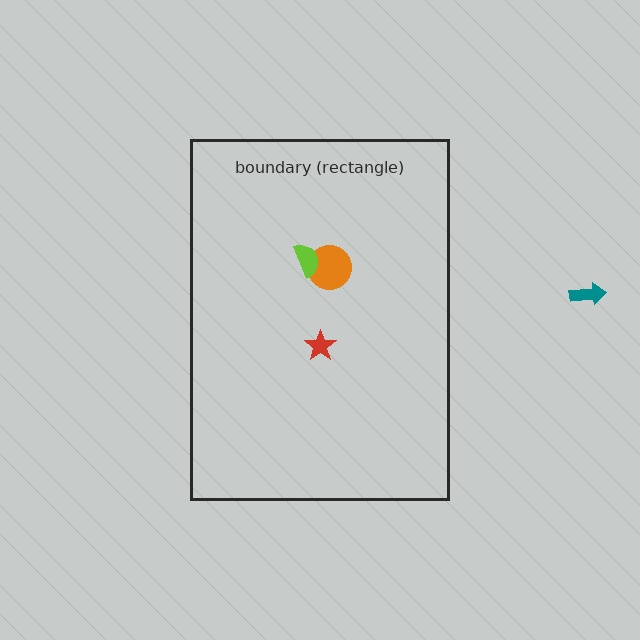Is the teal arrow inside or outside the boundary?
Outside.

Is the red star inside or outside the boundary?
Inside.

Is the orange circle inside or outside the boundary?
Inside.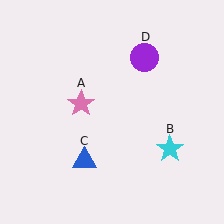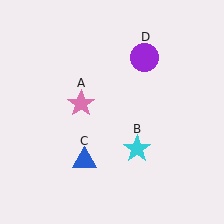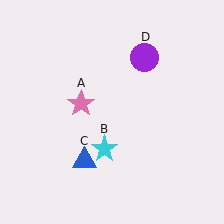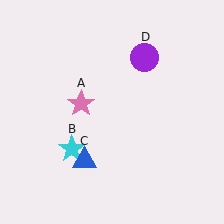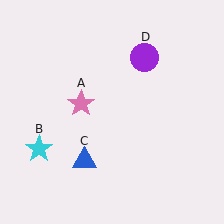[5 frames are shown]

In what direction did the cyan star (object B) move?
The cyan star (object B) moved left.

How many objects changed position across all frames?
1 object changed position: cyan star (object B).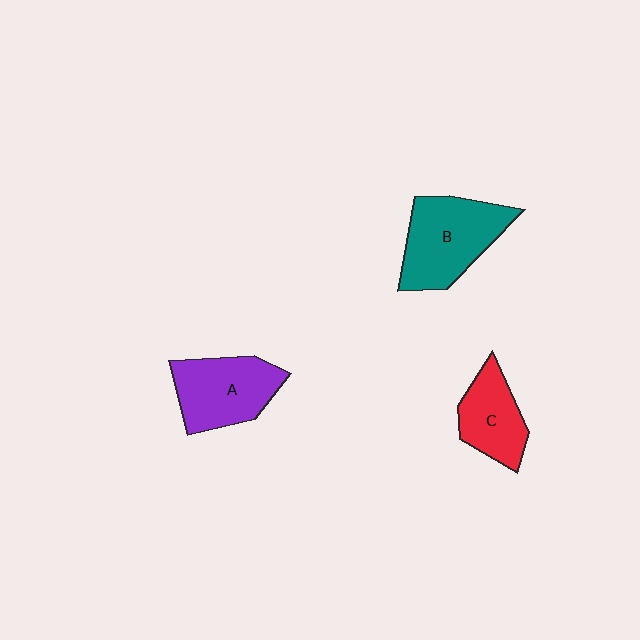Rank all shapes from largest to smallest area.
From largest to smallest: B (teal), A (purple), C (red).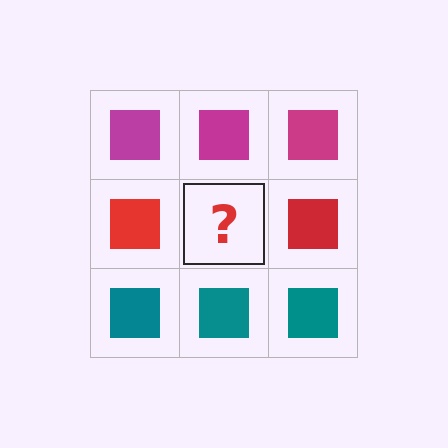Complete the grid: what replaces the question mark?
The question mark should be replaced with a red square.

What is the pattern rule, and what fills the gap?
The rule is that each row has a consistent color. The gap should be filled with a red square.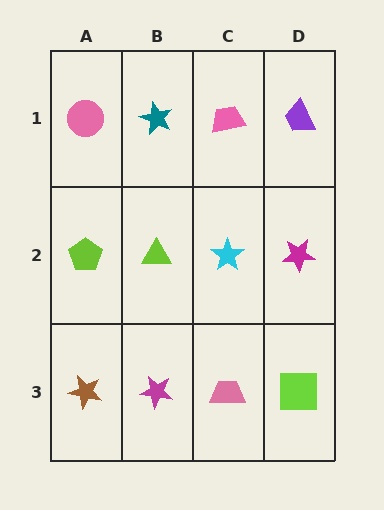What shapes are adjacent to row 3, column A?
A lime pentagon (row 2, column A), a magenta star (row 3, column B).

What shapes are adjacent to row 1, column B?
A lime triangle (row 2, column B), a pink circle (row 1, column A), a pink trapezoid (row 1, column C).